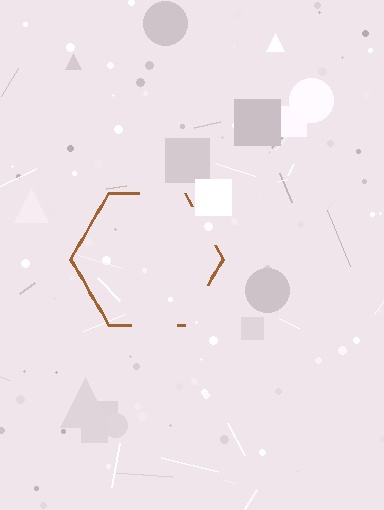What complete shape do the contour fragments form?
The contour fragments form a hexagon.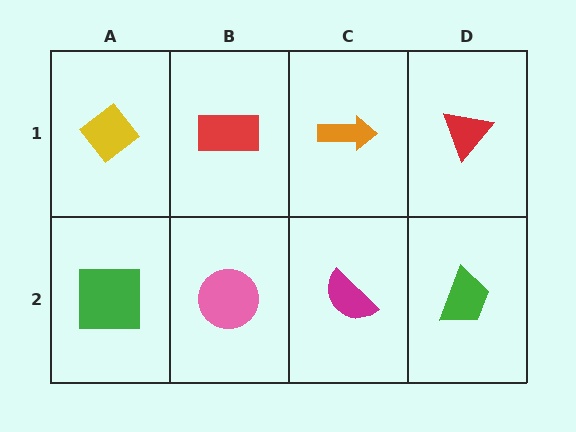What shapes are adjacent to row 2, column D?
A red triangle (row 1, column D), a magenta semicircle (row 2, column C).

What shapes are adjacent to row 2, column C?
An orange arrow (row 1, column C), a pink circle (row 2, column B), a green trapezoid (row 2, column D).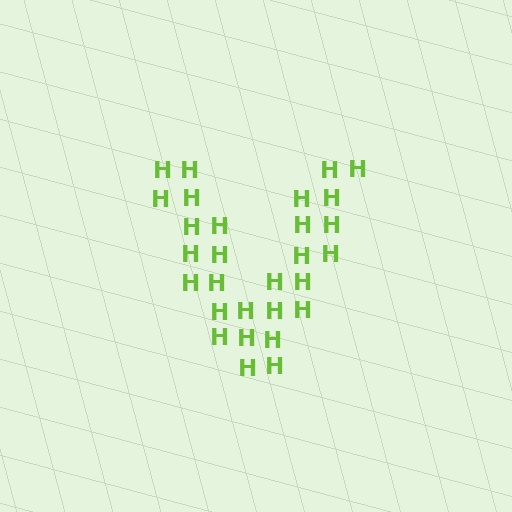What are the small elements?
The small elements are letter H's.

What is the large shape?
The large shape is the letter V.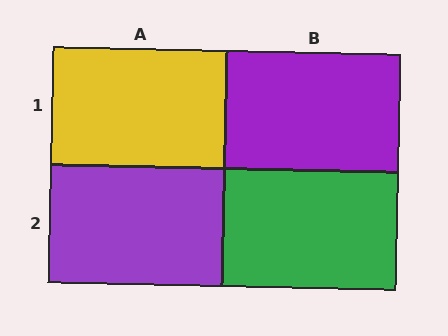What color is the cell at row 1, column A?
Yellow.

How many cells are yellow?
1 cell is yellow.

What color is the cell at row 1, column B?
Purple.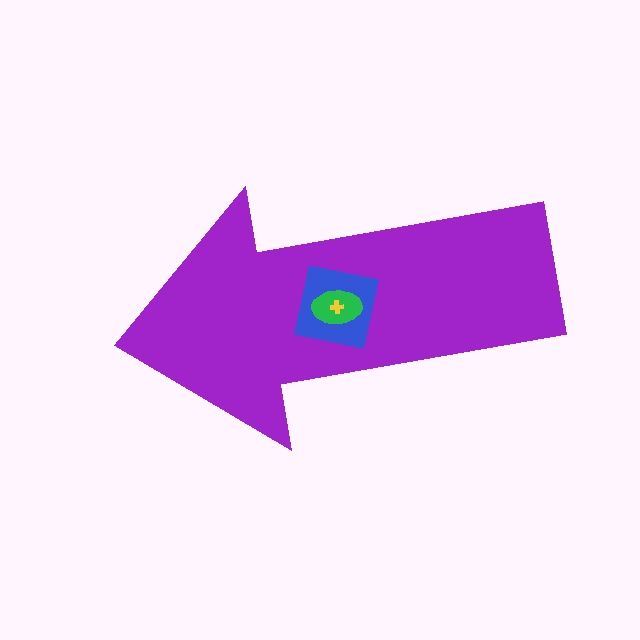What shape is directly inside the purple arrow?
The blue square.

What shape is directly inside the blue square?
The green ellipse.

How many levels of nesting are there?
4.